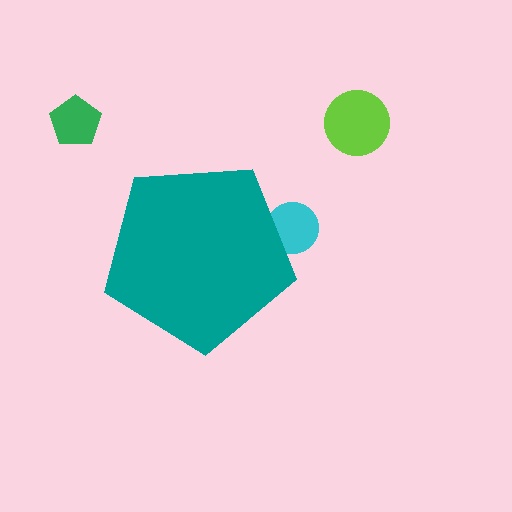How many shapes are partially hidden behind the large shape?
1 shape is partially hidden.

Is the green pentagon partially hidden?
No, the green pentagon is fully visible.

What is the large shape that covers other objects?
A teal pentagon.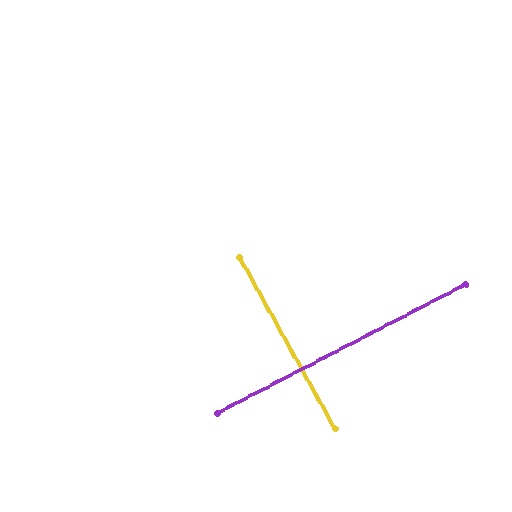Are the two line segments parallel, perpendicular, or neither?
Perpendicular — they meet at approximately 88°.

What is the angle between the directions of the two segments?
Approximately 88 degrees.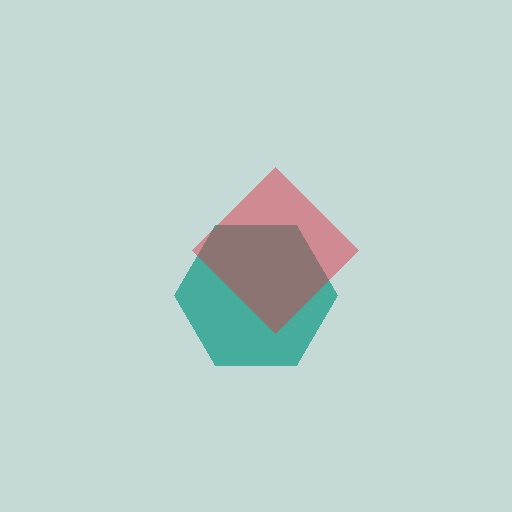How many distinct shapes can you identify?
There are 2 distinct shapes: a teal hexagon, a red diamond.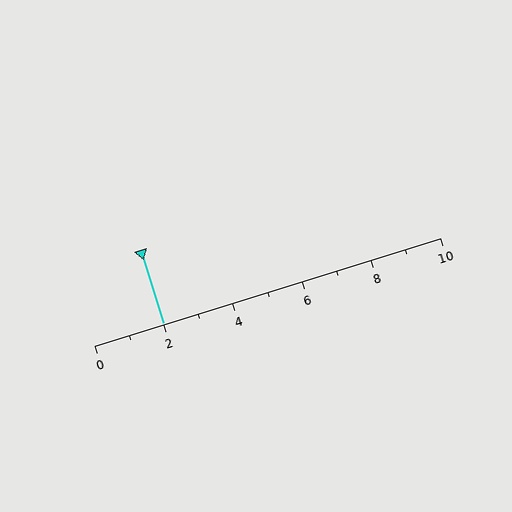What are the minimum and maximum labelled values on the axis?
The axis runs from 0 to 10.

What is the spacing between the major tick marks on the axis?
The major ticks are spaced 2 apart.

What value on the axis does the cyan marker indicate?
The marker indicates approximately 2.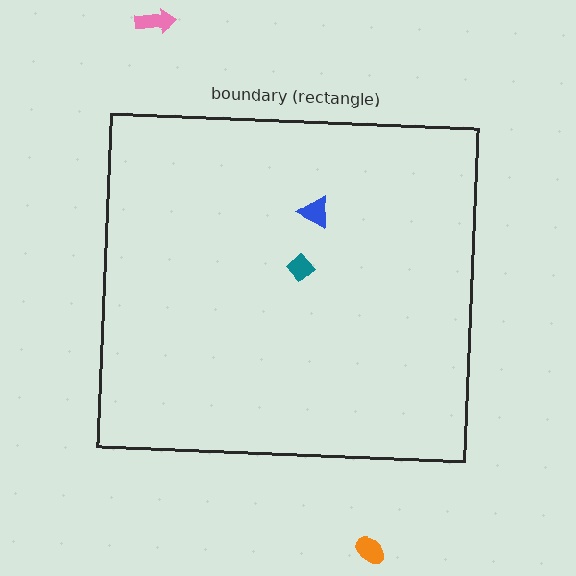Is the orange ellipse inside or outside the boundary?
Outside.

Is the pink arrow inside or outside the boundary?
Outside.